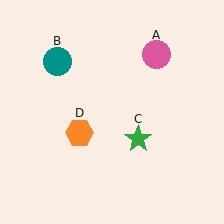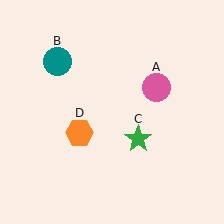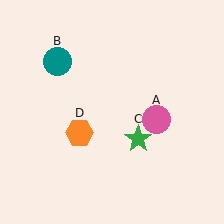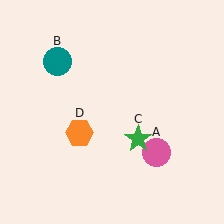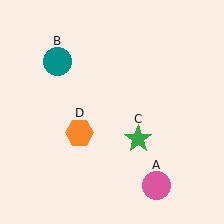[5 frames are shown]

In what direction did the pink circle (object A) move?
The pink circle (object A) moved down.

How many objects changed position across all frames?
1 object changed position: pink circle (object A).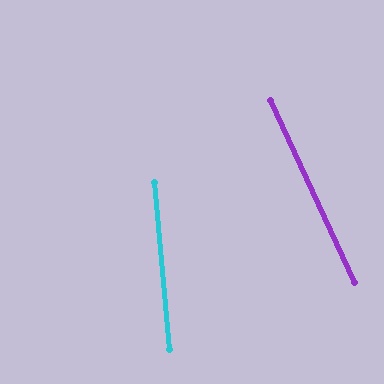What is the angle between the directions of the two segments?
Approximately 20 degrees.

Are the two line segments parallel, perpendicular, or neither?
Neither parallel nor perpendicular — they differ by about 20°.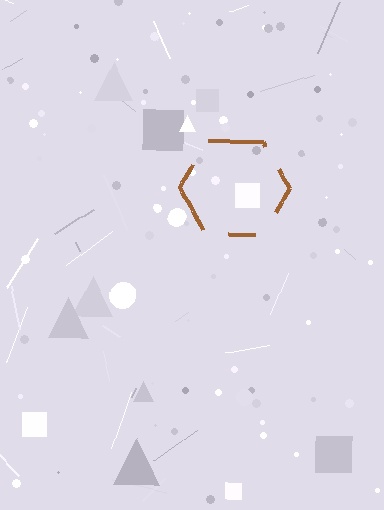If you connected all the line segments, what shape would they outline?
They would outline a hexagon.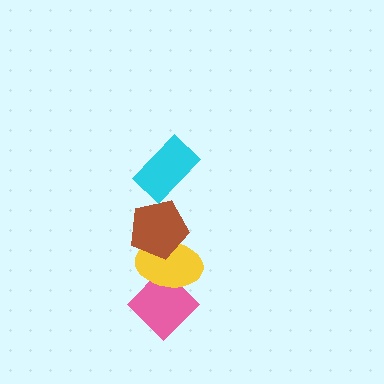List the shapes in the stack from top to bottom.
From top to bottom: the cyan rectangle, the brown pentagon, the yellow ellipse, the pink diamond.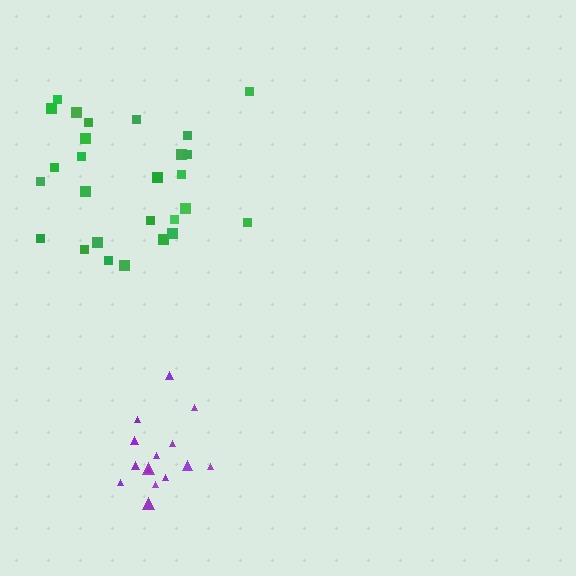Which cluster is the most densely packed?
Purple.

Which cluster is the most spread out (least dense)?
Green.